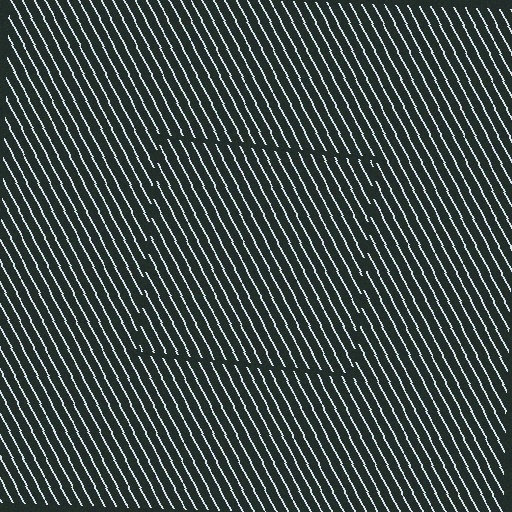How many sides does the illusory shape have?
4 sides — the line-ends trace a square.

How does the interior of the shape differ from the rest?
The interior of the shape contains the same grating, shifted by half a period — the contour is defined by the phase discontinuity where line-ends from the inner and outer gratings abut.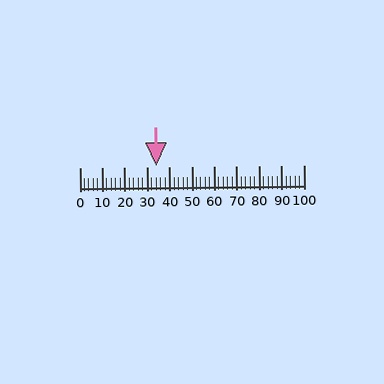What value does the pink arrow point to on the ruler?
The pink arrow points to approximately 34.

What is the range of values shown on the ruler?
The ruler shows values from 0 to 100.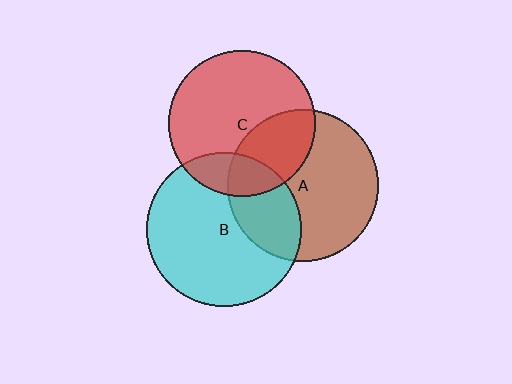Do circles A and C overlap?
Yes.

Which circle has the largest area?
Circle B (cyan).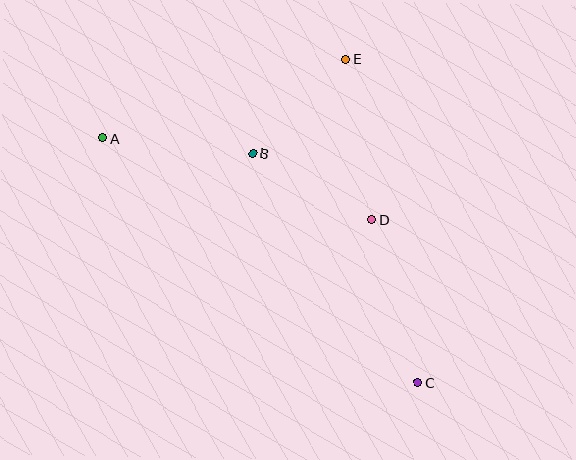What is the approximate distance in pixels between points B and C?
The distance between B and C is approximately 282 pixels.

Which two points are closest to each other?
Points B and E are closest to each other.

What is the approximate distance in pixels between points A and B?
The distance between A and B is approximately 151 pixels.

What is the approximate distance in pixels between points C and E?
The distance between C and E is approximately 331 pixels.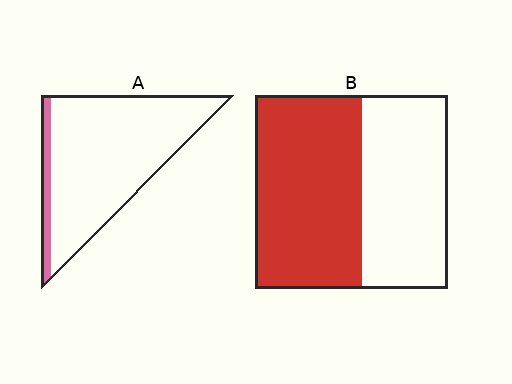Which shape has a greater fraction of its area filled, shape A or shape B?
Shape B.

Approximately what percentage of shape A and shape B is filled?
A is approximately 10% and B is approximately 55%.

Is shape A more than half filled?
No.